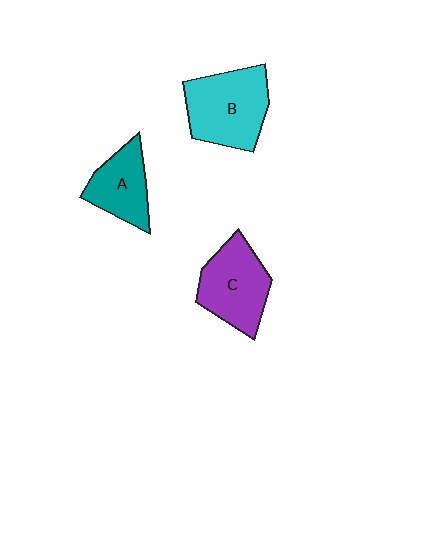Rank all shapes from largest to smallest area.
From largest to smallest: B (cyan), C (purple), A (teal).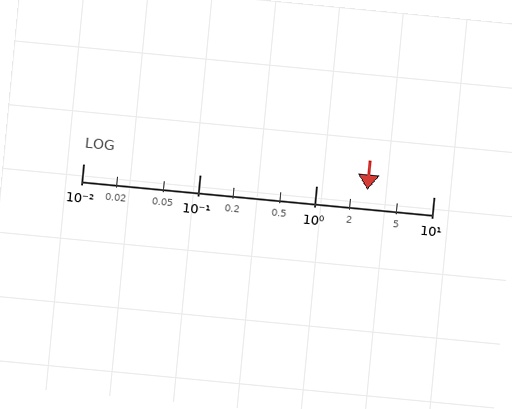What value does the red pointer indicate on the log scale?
The pointer indicates approximately 2.7.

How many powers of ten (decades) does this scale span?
The scale spans 3 decades, from 0.01 to 10.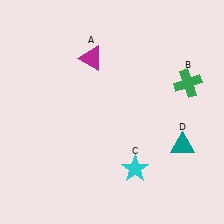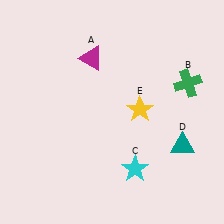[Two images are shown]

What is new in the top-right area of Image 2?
A yellow star (E) was added in the top-right area of Image 2.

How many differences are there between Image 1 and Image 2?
There is 1 difference between the two images.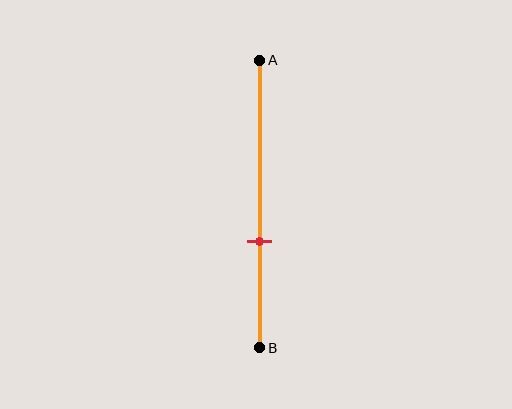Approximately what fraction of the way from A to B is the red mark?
The red mark is approximately 65% of the way from A to B.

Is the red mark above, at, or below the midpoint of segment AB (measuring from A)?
The red mark is below the midpoint of segment AB.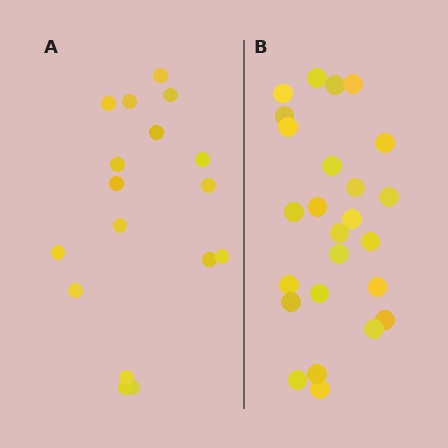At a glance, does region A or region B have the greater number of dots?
Region B (the right region) has more dots.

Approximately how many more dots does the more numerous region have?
Region B has roughly 8 or so more dots than region A.